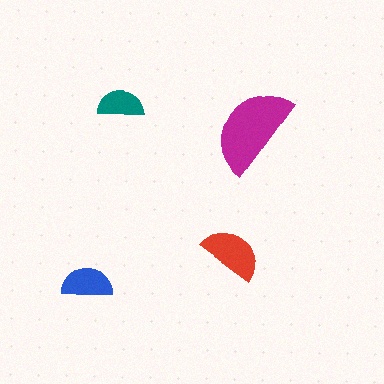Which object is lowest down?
The blue semicircle is bottommost.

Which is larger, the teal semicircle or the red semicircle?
The red one.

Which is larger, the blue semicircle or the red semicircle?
The red one.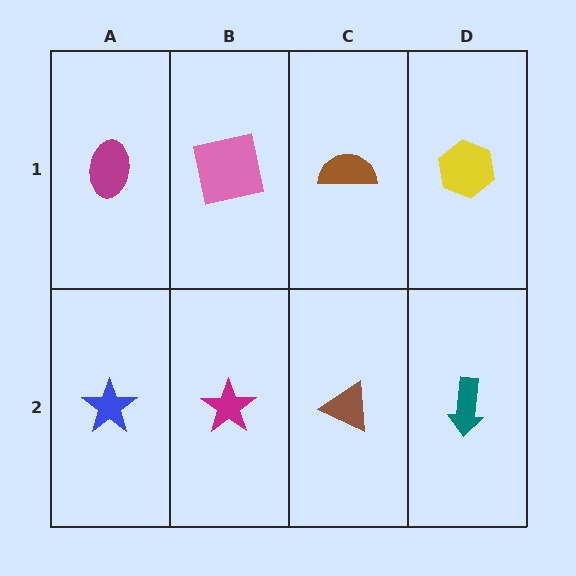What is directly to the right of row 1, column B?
A brown semicircle.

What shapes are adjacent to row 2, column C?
A brown semicircle (row 1, column C), a magenta star (row 2, column B), a teal arrow (row 2, column D).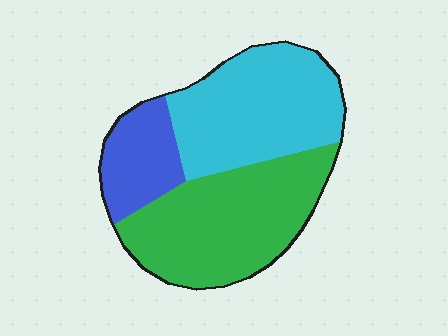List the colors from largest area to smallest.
From largest to smallest: green, cyan, blue.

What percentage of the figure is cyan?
Cyan takes up about two fifths (2/5) of the figure.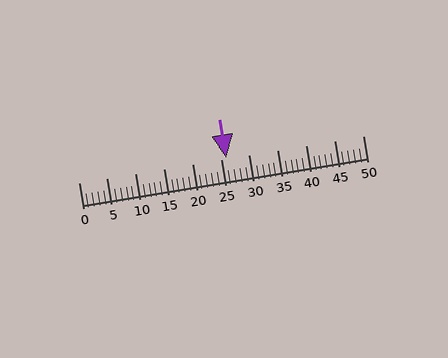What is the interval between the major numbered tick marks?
The major tick marks are spaced 5 units apart.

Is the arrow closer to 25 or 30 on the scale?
The arrow is closer to 25.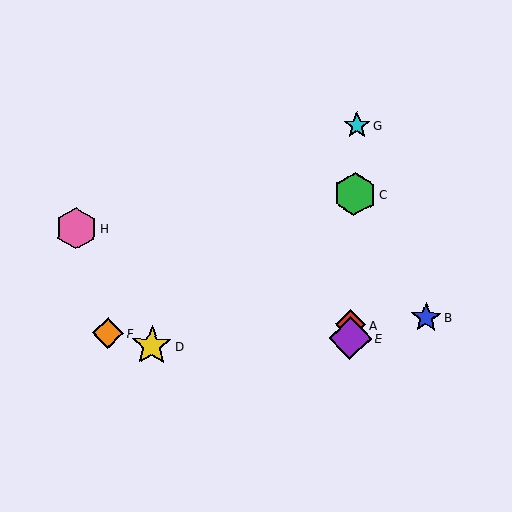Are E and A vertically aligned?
Yes, both are at x≈350.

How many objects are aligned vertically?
4 objects (A, C, E, G) are aligned vertically.